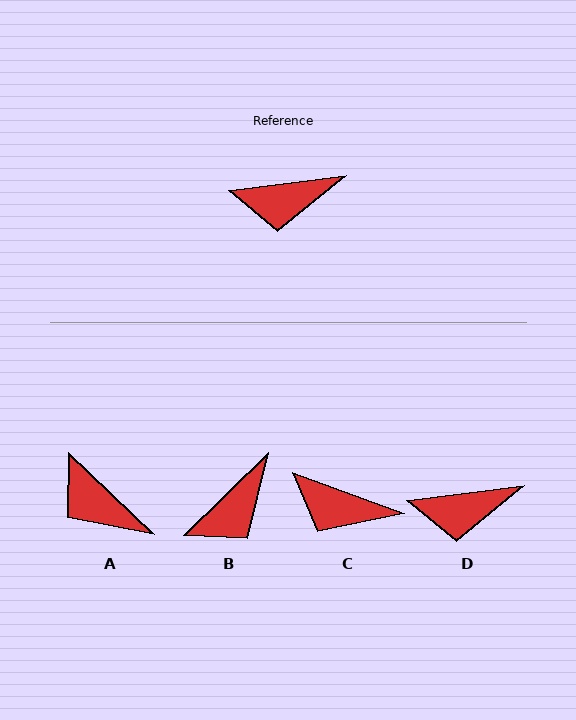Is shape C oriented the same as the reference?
No, it is off by about 27 degrees.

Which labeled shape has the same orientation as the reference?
D.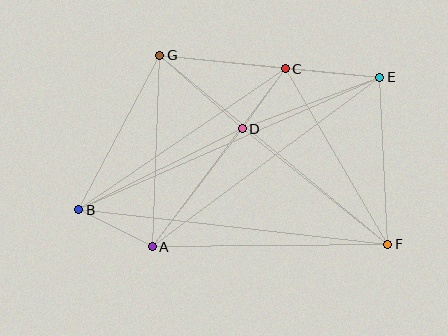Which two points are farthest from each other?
Points B and E are farthest from each other.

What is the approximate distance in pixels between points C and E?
The distance between C and E is approximately 95 pixels.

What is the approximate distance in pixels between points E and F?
The distance between E and F is approximately 167 pixels.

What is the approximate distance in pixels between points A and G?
The distance between A and G is approximately 191 pixels.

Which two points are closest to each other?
Points C and D are closest to each other.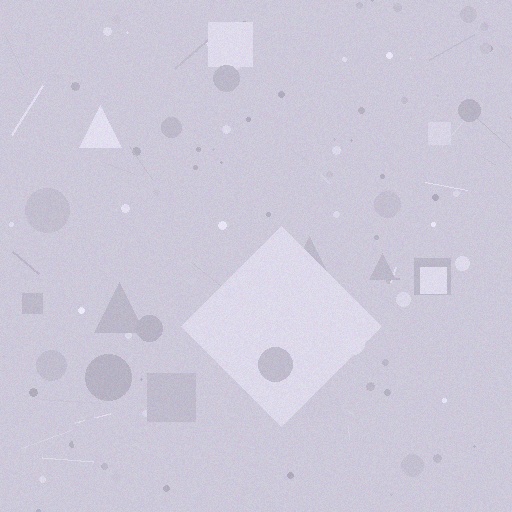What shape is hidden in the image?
A diamond is hidden in the image.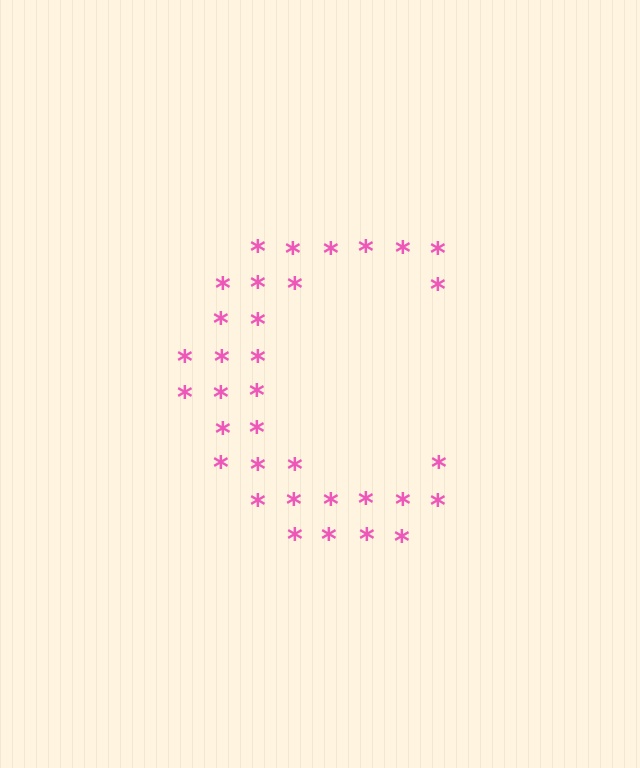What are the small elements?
The small elements are asterisks.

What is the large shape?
The large shape is the letter C.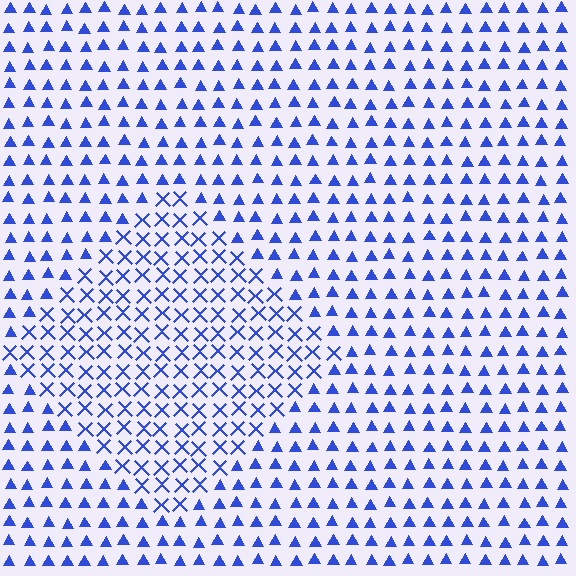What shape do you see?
I see a diamond.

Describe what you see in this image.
The image is filled with small blue elements arranged in a uniform grid. A diamond-shaped region contains X marks, while the surrounding area contains triangles. The boundary is defined purely by the change in element shape.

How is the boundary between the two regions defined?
The boundary is defined by a change in element shape: X marks inside vs. triangles outside. All elements share the same color and spacing.